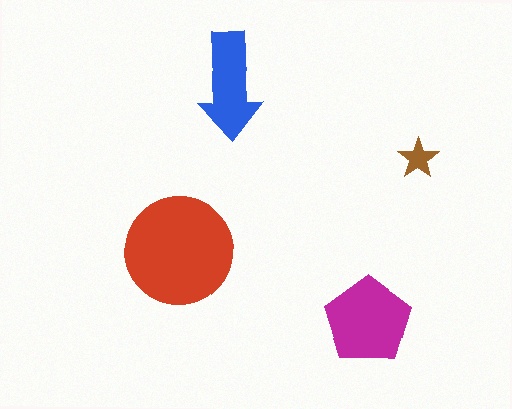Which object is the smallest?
The brown star.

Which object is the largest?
The red circle.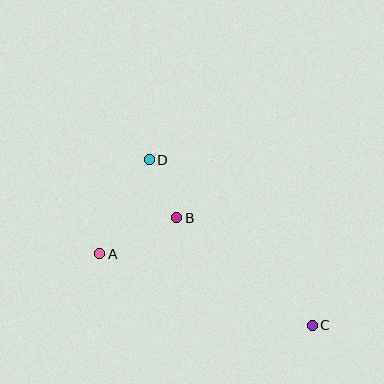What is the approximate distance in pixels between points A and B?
The distance between A and B is approximately 85 pixels.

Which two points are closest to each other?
Points B and D are closest to each other.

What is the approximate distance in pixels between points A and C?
The distance between A and C is approximately 224 pixels.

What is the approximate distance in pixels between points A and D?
The distance between A and D is approximately 106 pixels.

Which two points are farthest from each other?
Points C and D are farthest from each other.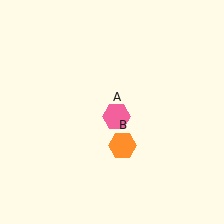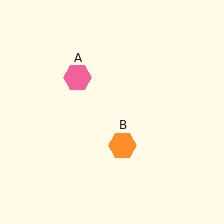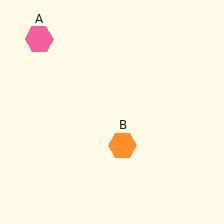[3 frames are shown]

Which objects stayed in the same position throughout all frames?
Orange hexagon (object B) remained stationary.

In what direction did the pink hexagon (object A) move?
The pink hexagon (object A) moved up and to the left.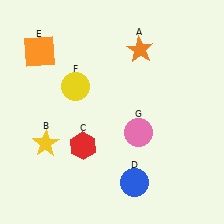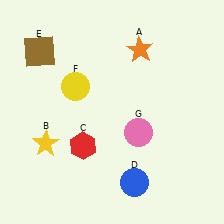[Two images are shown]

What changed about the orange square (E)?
In Image 1, E is orange. In Image 2, it changed to brown.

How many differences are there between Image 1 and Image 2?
There is 1 difference between the two images.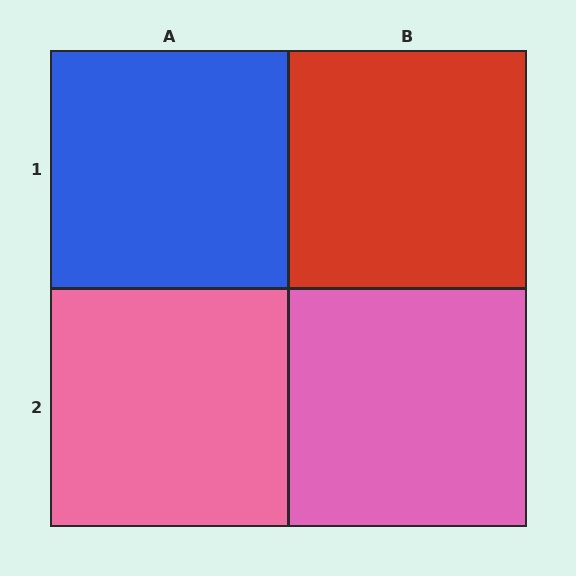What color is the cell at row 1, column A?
Blue.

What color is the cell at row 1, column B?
Red.